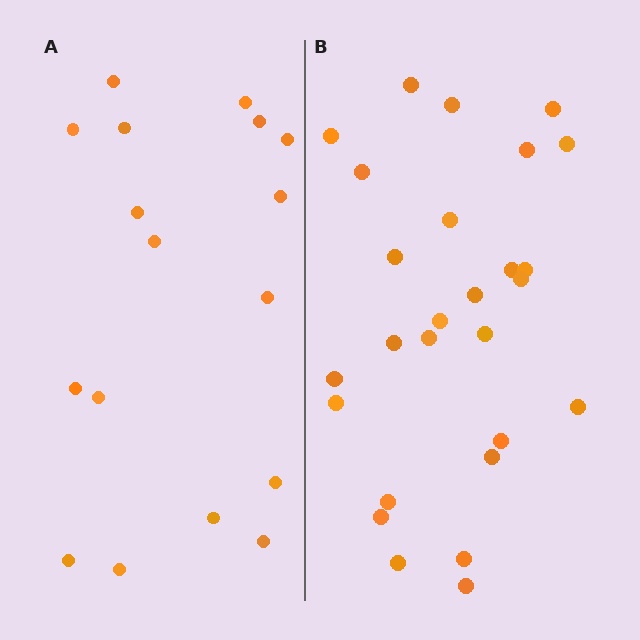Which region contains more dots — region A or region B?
Region B (the right region) has more dots.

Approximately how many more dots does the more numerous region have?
Region B has roughly 10 or so more dots than region A.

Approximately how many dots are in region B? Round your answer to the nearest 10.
About 30 dots. (The exact count is 27, which rounds to 30.)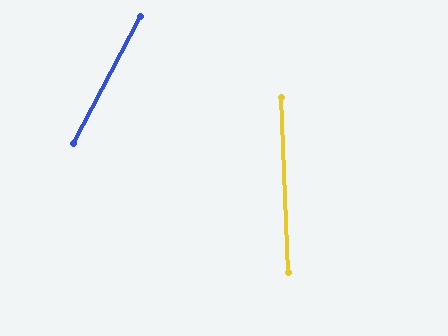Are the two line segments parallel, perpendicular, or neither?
Neither parallel nor perpendicular — they differ by about 30°.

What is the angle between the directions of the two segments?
Approximately 30 degrees.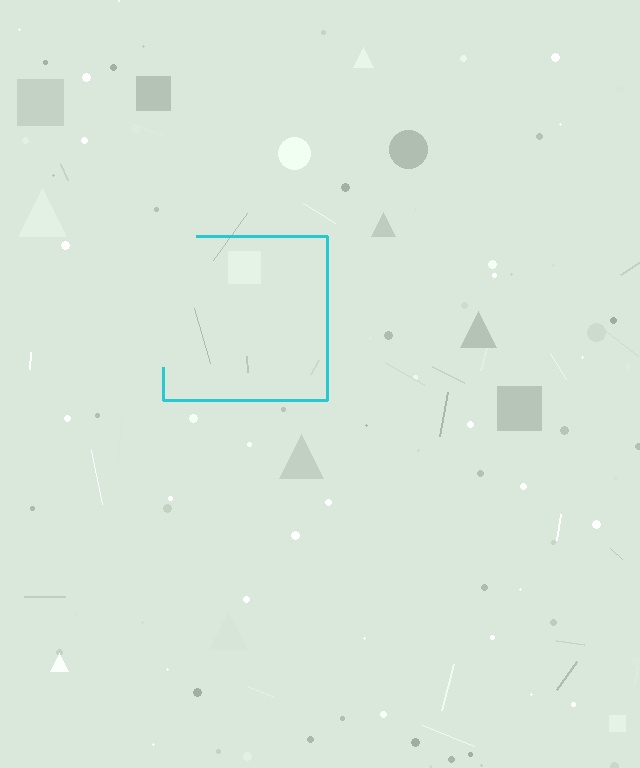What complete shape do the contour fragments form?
The contour fragments form a square.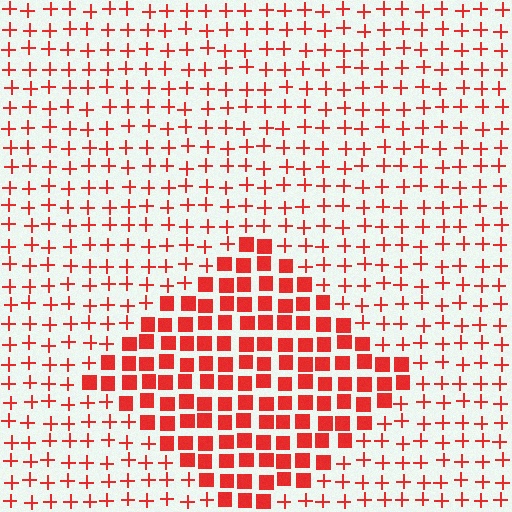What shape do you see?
I see a diamond.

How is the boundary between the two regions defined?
The boundary is defined by a change in element shape: squares inside vs. plus signs outside. All elements share the same color and spacing.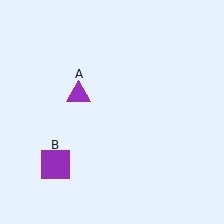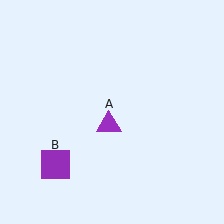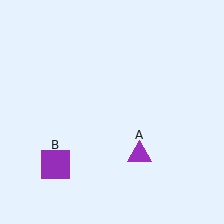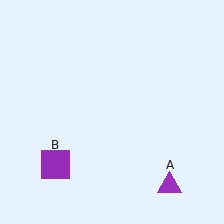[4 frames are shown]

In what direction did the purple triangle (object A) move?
The purple triangle (object A) moved down and to the right.